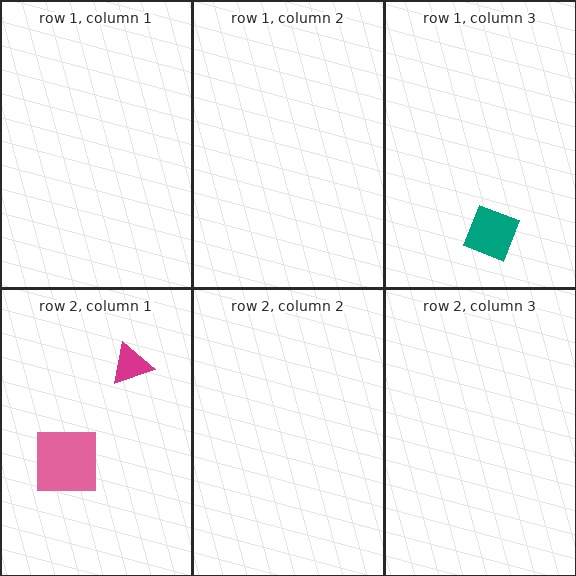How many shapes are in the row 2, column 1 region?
2.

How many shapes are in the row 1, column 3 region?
1.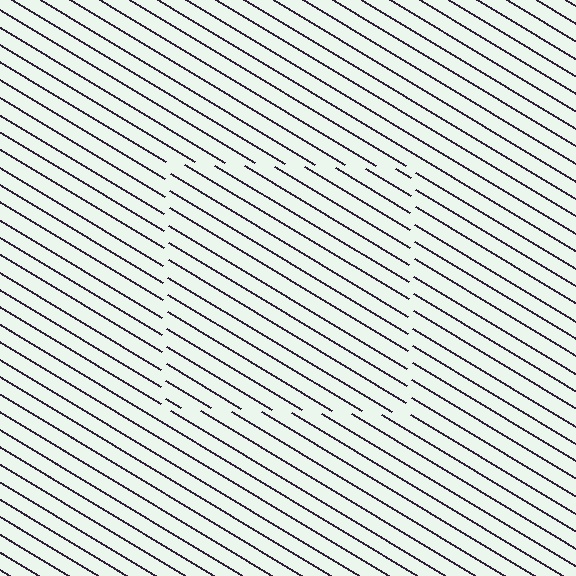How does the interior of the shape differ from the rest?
The interior of the shape contains the same grating, shifted by half a period — the contour is defined by the phase discontinuity where line-ends from the inner and outer gratings abut.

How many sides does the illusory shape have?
4 sides — the line-ends trace a square.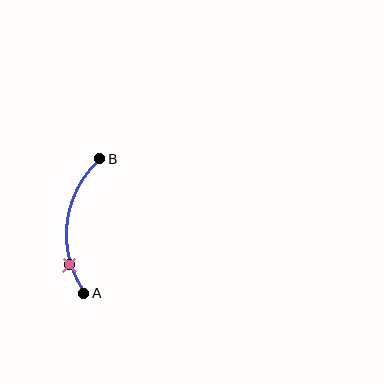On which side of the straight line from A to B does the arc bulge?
The arc bulges to the left of the straight line connecting A and B.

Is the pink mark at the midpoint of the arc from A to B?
No. The pink mark lies on the arc but is closer to endpoint A. The arc midpoint would be at the point on the curve equidistant along the arc from both A and B.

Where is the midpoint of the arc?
The arc midpoint is the point on the curve farthest from the straight line joining A and B. It sits to the left of that line.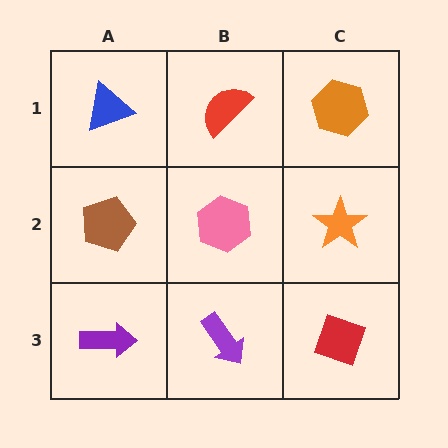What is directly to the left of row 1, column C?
A red semicircle.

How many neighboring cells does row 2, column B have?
4.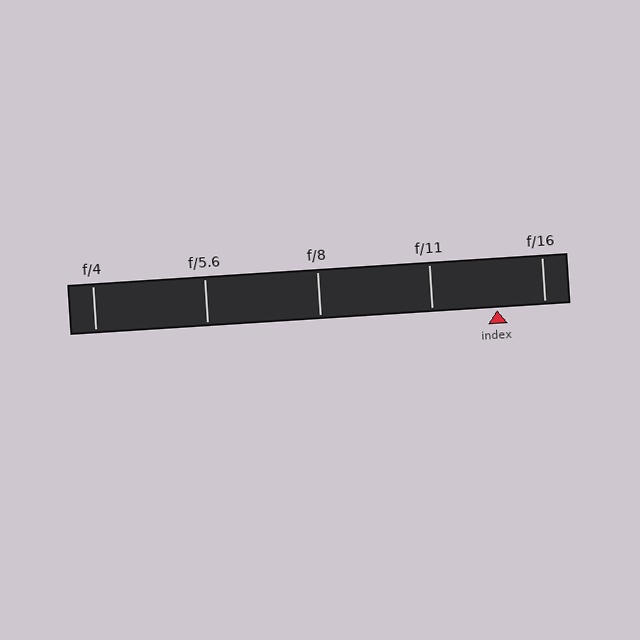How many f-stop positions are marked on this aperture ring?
There are 5 f-stop positions marked.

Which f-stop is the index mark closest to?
The index mark is closest to f/16.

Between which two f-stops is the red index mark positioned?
The index mark is between f/11 and f/16.